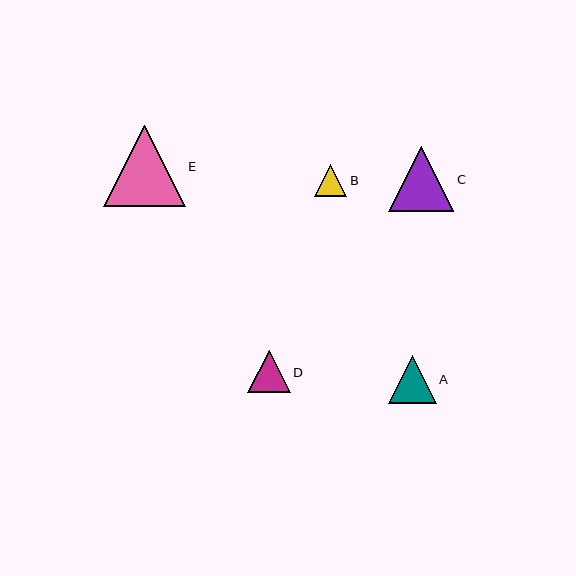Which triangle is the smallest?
Triangle B is the smallest with a size of approximately 32 pixels.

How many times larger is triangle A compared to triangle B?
Triangle A is approximately 1.5 times the size of triangle B.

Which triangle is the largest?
Triangle E is the largest with a size of approximately 81 pixels.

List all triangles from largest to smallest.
From largest to smallest: E, C, A, D, B.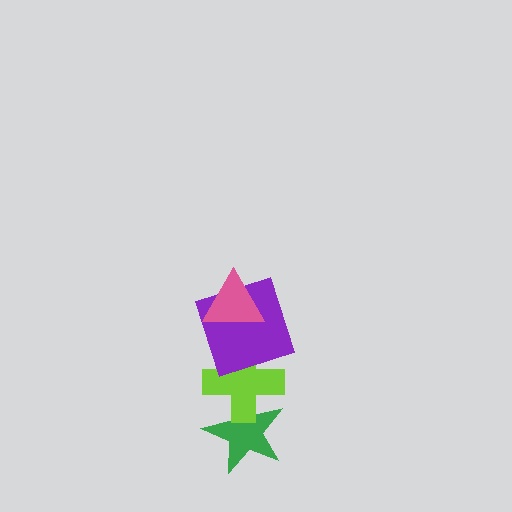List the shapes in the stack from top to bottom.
From top to bottom: the pink triangle, the purple square, the lime cross, the green star.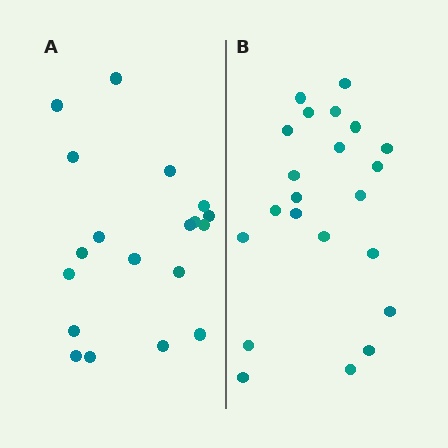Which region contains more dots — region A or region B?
Region B (the right region) has more dots.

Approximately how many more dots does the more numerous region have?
Region B has just a few more — roughly 2 or 3 more dots than region A.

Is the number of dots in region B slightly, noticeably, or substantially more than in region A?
Region B has only slightly more — the two regions are fairly close. The ratio is roughly 1.2 to 1.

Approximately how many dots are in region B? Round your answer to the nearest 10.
About 20 dots. (The exact count is 22, which rounds to 20.)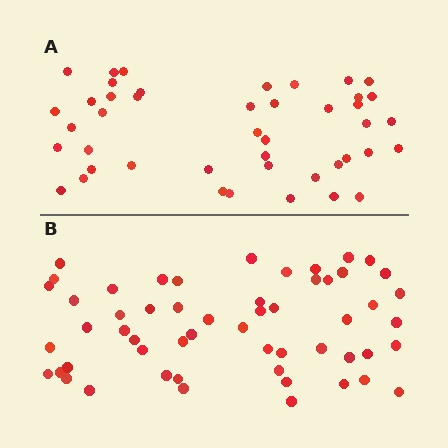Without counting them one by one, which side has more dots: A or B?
Region B (the bottom region) has more dots.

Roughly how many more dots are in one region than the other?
Region B has roughly 12 or so more dots than region A.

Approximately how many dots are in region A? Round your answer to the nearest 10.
About 40 dots. (The exact count is 44, which rounds to 40.)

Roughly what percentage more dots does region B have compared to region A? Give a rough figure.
About 25% more.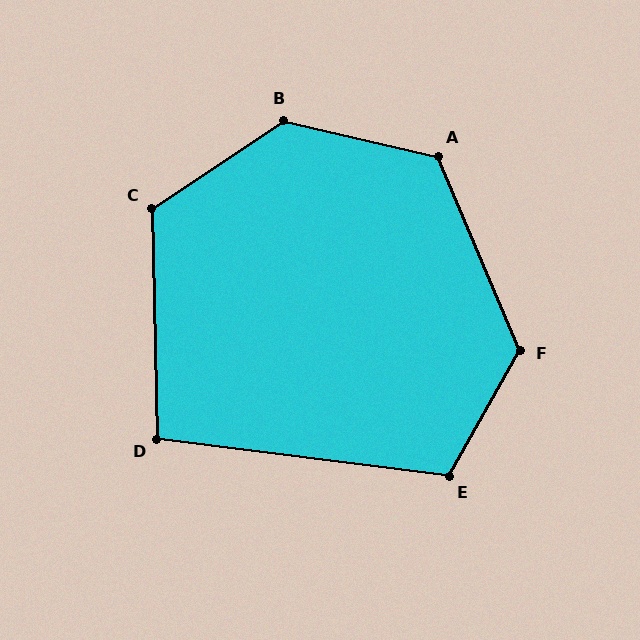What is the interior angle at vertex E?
Approximately 112 degrees (obtuse).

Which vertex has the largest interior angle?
B, at approximately 134 degrees.